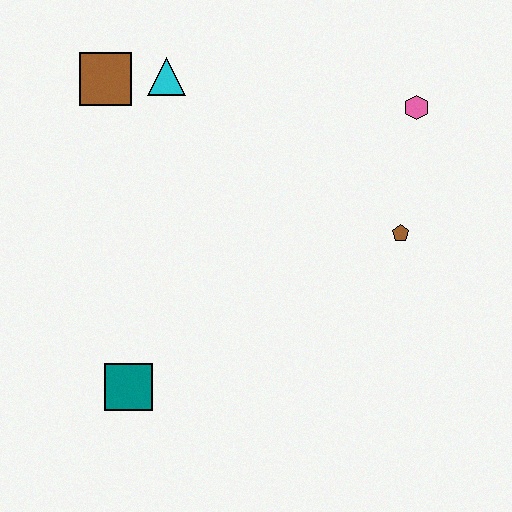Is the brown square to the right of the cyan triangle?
No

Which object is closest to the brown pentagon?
The pink hexagon is closest to the brown pentagon.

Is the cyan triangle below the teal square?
No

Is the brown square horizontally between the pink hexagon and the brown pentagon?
No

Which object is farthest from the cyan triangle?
The teal square is farthest from the cyan triangle.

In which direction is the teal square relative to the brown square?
The teal square is below the brown square.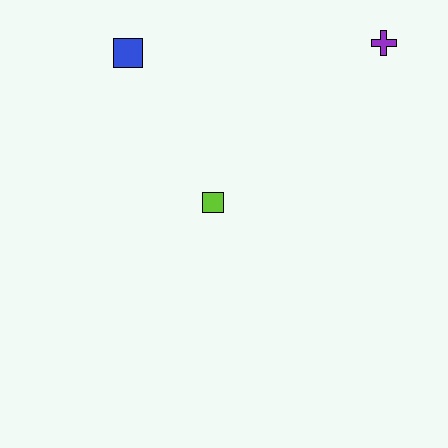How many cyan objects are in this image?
There are no cyan objects.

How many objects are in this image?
There are 3 objects.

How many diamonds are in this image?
There are no diamonds.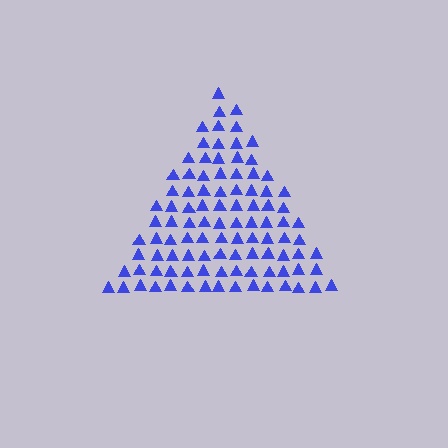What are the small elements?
The small elements are triangles.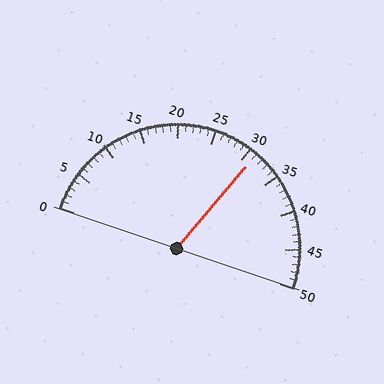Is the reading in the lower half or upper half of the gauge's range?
The reading is in the upper half of the range (0 to 50).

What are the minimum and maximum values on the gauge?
The gauge ranges from 0 to 50.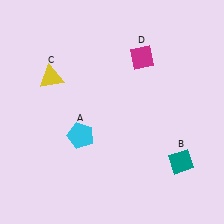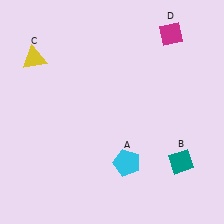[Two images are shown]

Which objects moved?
The objects that moved are: the cyan pentagon (A), the yellow triangle (C), the magenta diamond (D).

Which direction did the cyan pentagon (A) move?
The cyan pentagon (A) moved right.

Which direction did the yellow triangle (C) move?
The yellow triangle (C) moved up.